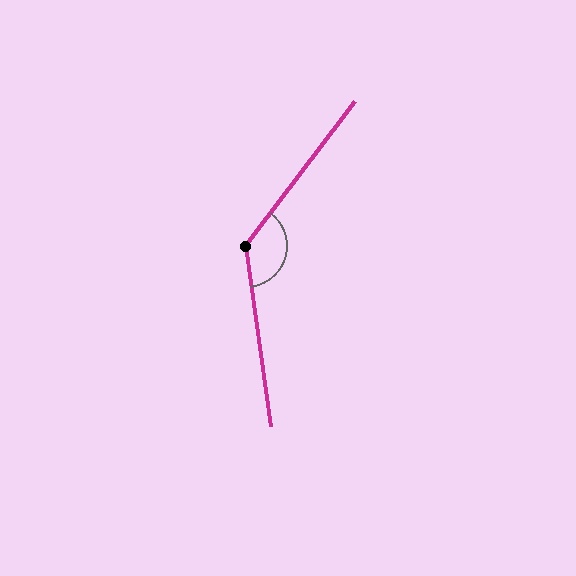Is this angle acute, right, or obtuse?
It is obtuse.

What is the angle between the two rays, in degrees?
Approximately 135 degrees.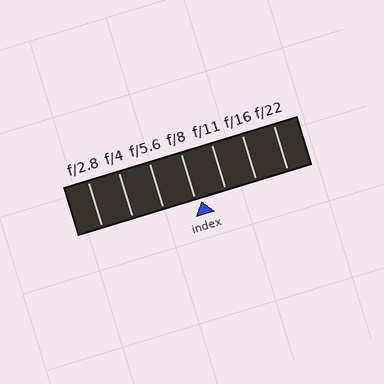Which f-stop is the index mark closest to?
The index mark is closest to f/8.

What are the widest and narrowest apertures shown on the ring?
The widest aperture shown is f/2.8 and the narrowest is f/22.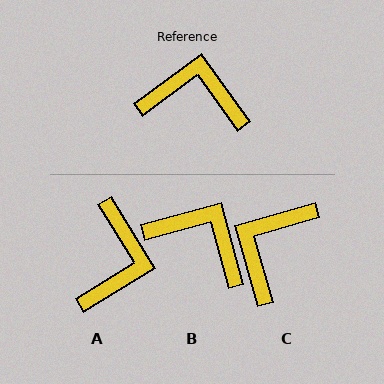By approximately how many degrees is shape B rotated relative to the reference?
Approximately 21 degrees clockwise.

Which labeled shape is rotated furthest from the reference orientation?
A, about 94 degrees away.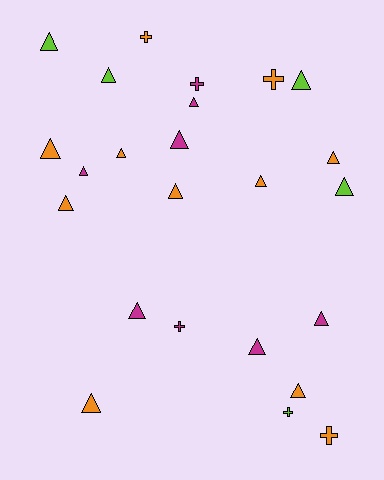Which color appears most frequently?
Orange, with 11 objects.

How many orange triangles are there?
There are 8 orange triangles.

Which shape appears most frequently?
Triangle, with 18 objects.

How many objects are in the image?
There are 24 objects.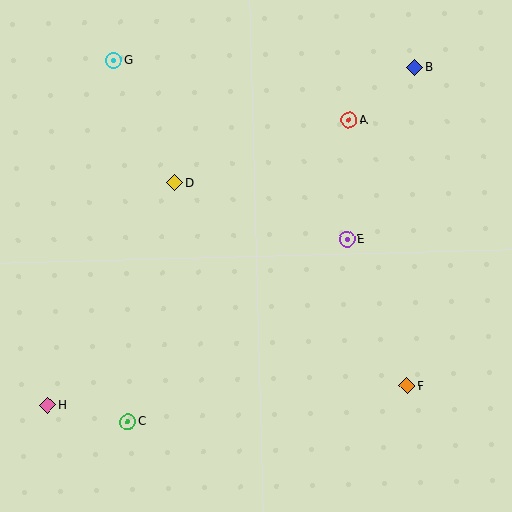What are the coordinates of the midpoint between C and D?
The midpoint between C and D is at (151, 302).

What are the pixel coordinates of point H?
Point H is at (47, 405).